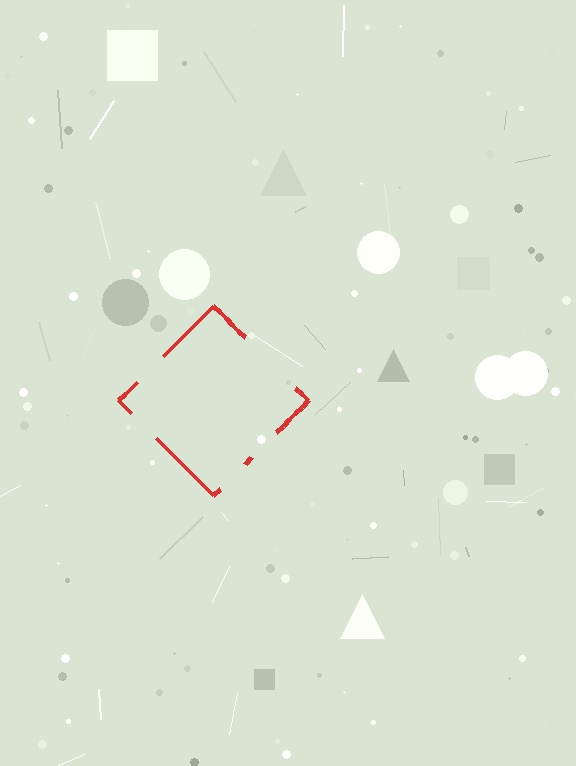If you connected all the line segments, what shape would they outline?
They would outline a diamond.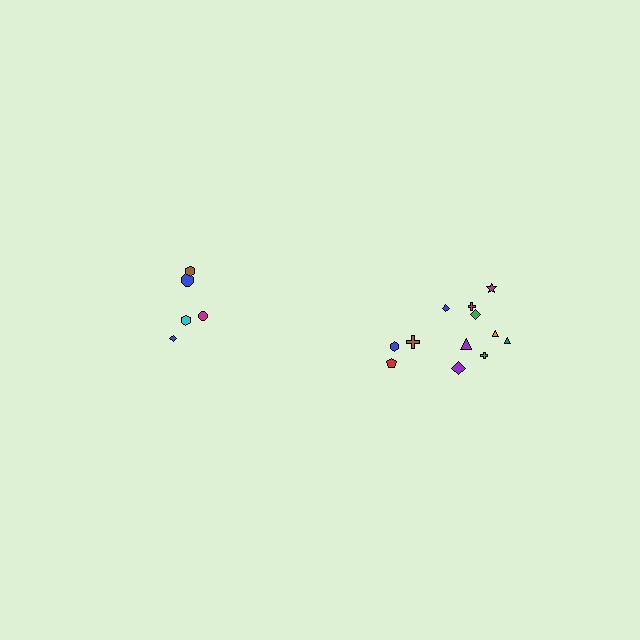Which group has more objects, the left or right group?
The right group.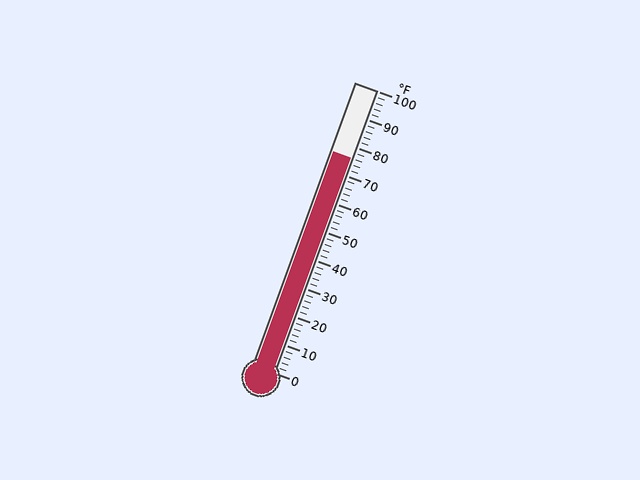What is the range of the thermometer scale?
The thermometer scale ranges from 0°F to 100°F.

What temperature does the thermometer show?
The thermometer shows approximately 76°F.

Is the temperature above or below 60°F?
The temperature is above 60°F.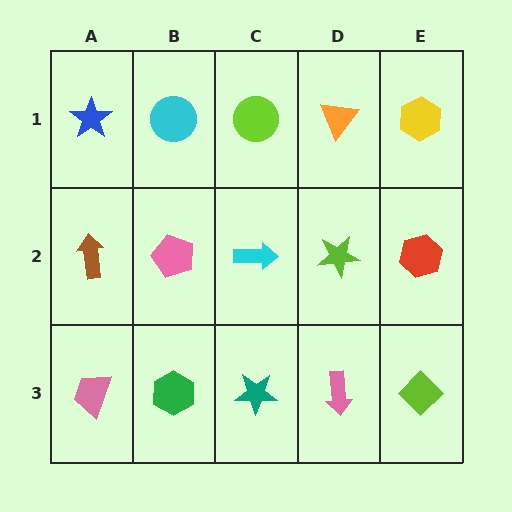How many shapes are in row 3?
5 shapes.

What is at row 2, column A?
A brown arrow.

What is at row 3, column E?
A lime diamond.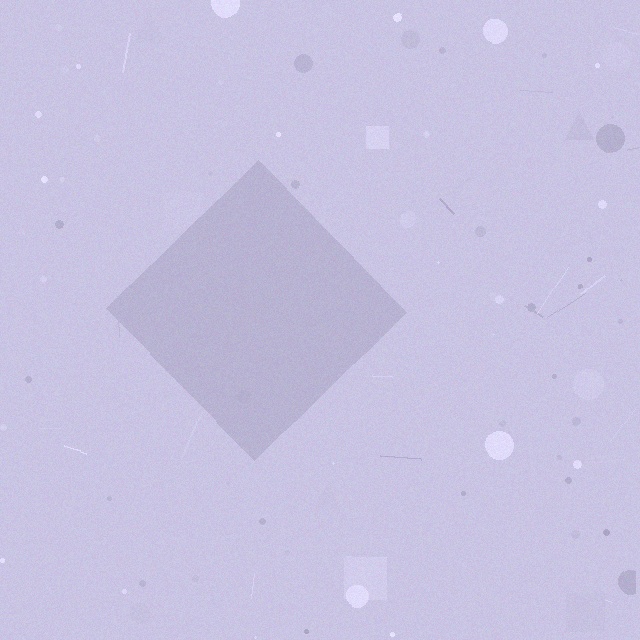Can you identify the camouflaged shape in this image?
The camouflaged shape is a diamond.